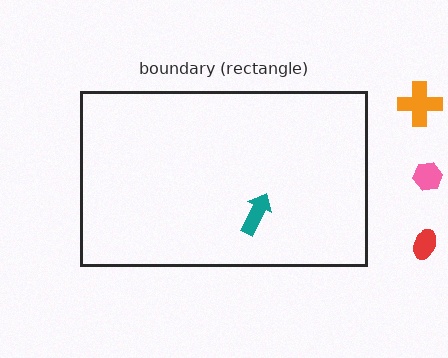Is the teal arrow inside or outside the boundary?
Inside.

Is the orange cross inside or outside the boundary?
Outside.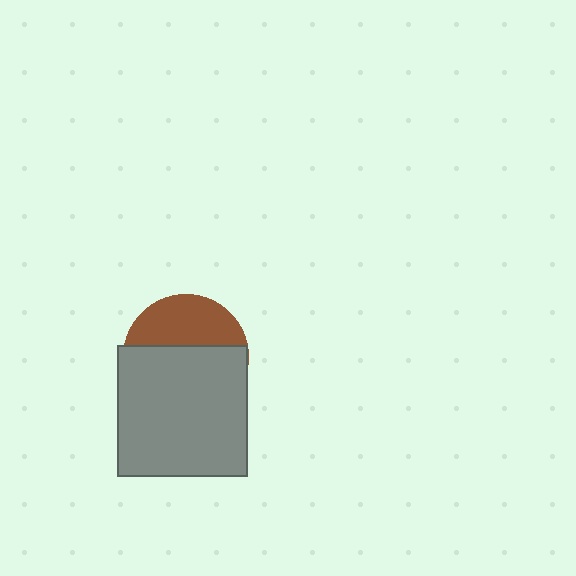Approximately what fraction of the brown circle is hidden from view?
Roughly 61% of the brown circle is hidden behind the gray square.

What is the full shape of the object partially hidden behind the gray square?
The partially hidden object is a brown circle.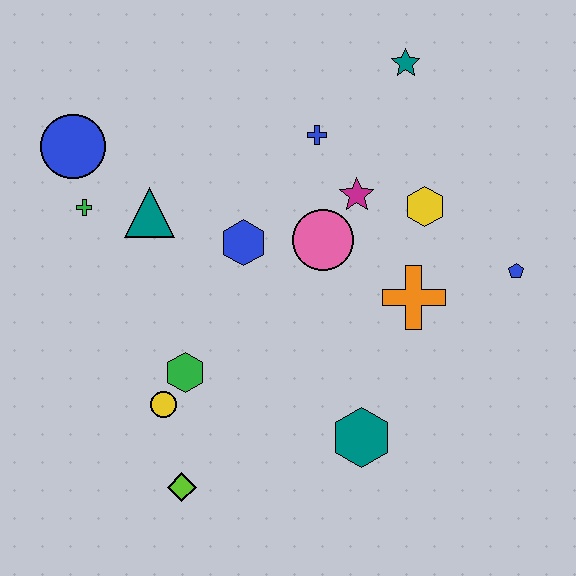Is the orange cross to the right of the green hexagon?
Yes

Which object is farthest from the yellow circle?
The teal star is farthest from the yellow circle.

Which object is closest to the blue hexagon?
The pink circle is closest to the blue hexagon.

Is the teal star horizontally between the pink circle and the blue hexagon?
No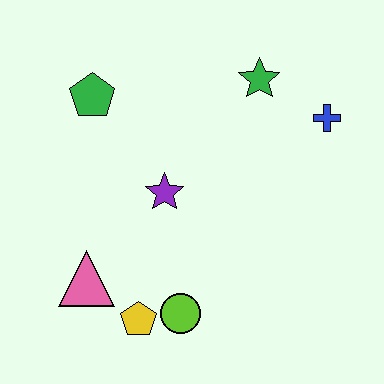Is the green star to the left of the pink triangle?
No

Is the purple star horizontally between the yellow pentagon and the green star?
Yes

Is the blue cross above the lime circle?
Yes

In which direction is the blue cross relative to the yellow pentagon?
The blue cross is above the yellow pentagon.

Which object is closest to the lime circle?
The yellow pentagon is closest to the lime circle.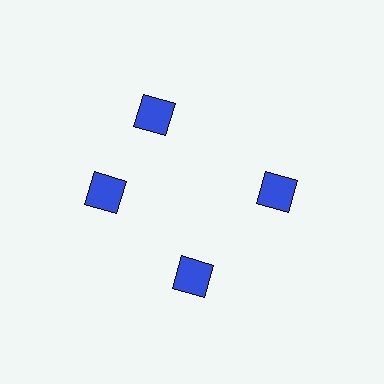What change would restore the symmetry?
The symmetry would be restored by rotating it back into even spacing with its neighbors so that all 4 squares sit at equal angles and equal distance from the center.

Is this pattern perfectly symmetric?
No. The 4 blue squares are arranged in a ring, but one element near the 12 o'clock position is rotated out of alignment along the ring, breaking the 4-fold rotational symmetry.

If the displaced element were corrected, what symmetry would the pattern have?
It would have 4-fold rotational symmetry — the pattern would map onto itself every 90 degrees.